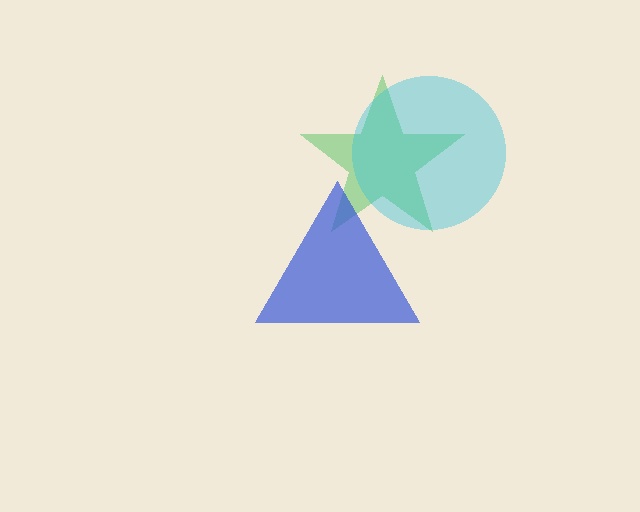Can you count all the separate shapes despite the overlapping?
Yes, there are 3 separate shapes.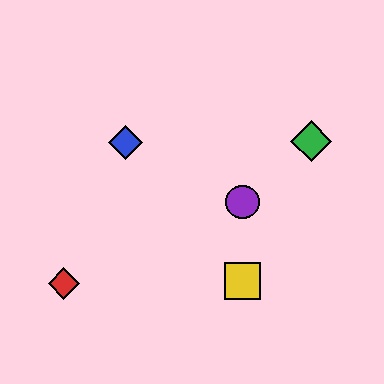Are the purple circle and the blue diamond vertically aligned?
No, the purple circle is at x≈242 and the blue diamond is at x≈126.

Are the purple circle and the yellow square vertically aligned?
Yes, both are at x≈242.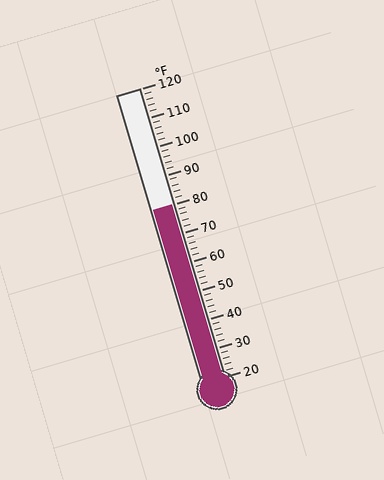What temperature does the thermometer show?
The thermometer shows approximately 80°F.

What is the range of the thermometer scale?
The thermometer scale ranges from 20°F to 120°F.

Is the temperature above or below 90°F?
The temperature is below 90°F.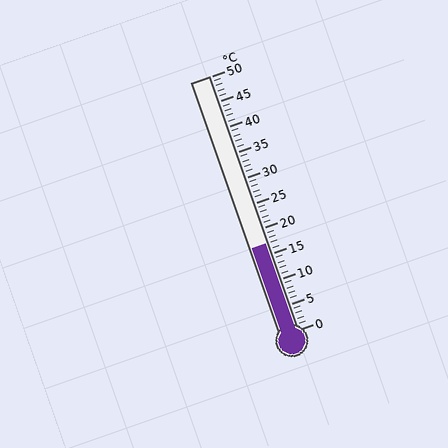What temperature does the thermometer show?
The thermometer shows approximately 17°C.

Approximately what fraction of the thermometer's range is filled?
The thermometer is filled to approximately 35% of its range.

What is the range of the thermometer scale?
The thermometer scale ranges from 0°C to 50°C.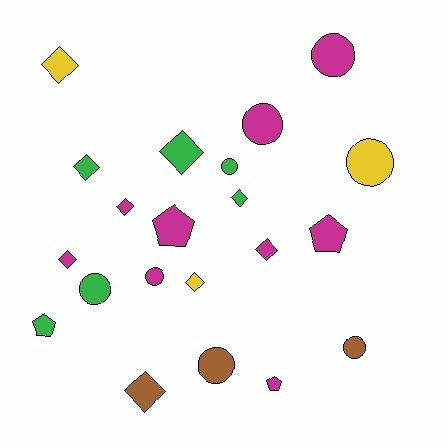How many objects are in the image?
There are 21 objects.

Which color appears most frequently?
Magenta, with 9 objects.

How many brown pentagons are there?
There are no brown pentagons.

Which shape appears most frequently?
Diamond, with 9 objects.